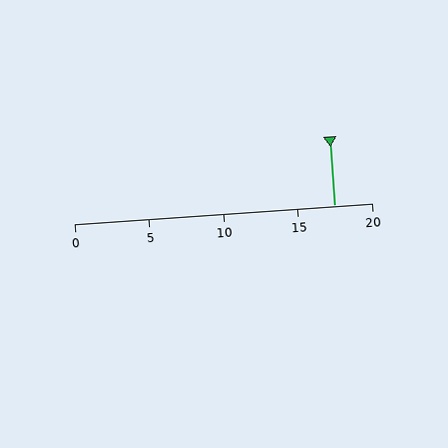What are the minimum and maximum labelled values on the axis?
The axis runs from 0 to 20.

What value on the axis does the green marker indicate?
The marker indicates approximately 17.5.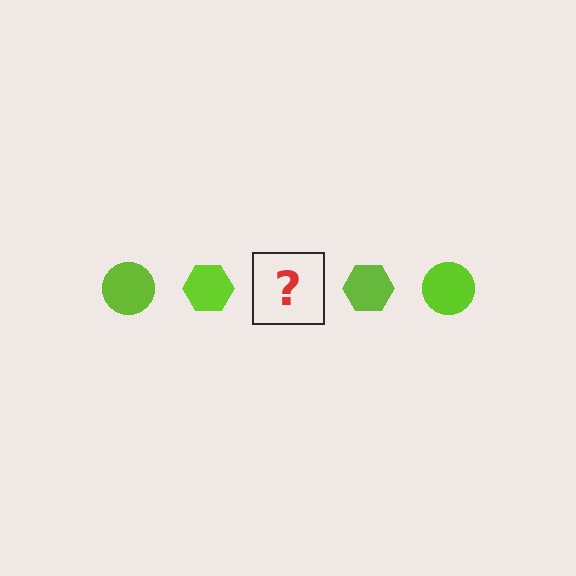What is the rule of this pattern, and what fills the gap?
The rule is that the pattern cycles through circle, hexagon shapes in lime. The gap should be filled with a lime circle.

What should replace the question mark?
The question mark should be replaced with a lime circle.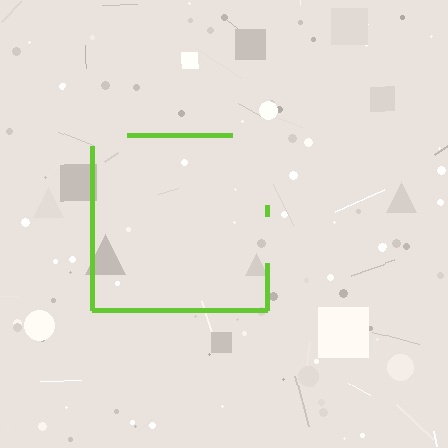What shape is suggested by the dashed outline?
The dashed outline suggests a square.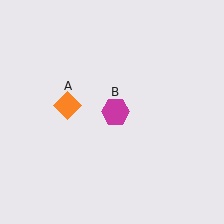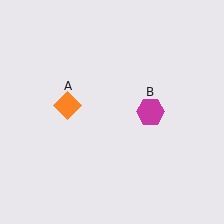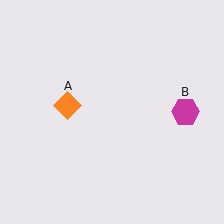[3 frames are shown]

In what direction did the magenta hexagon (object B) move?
The magenta hexagon (object B) moved right.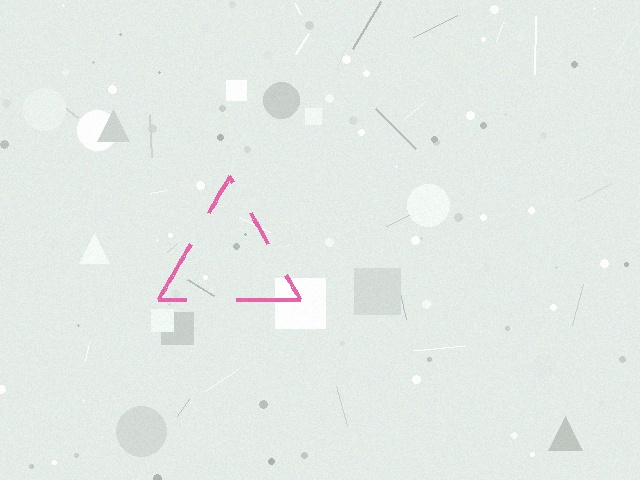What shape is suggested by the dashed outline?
The dashed outline suggests a triangle.